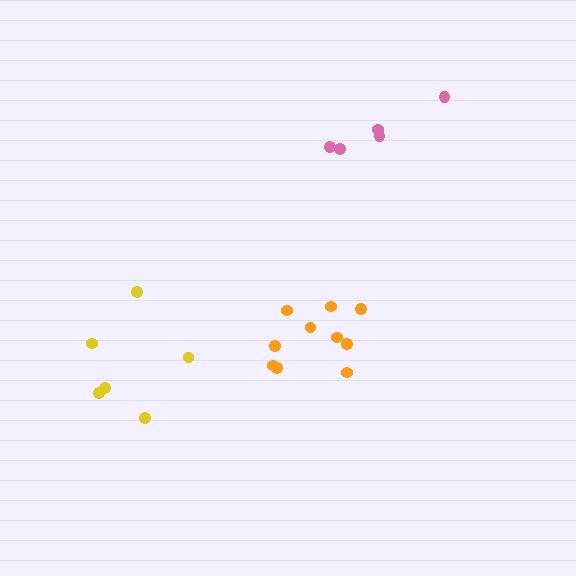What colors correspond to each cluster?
The clusters are colored: pink, orange, yellow.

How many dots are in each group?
Group 1: 5 dots, Group 2: 10 dots, Group 3: 6 dots (21 total).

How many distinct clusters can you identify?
There are 3 distinct clusters.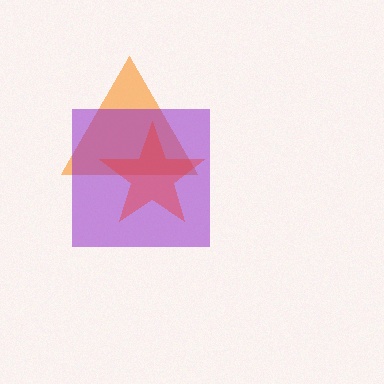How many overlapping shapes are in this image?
There are 3 overlapping shapes in the image.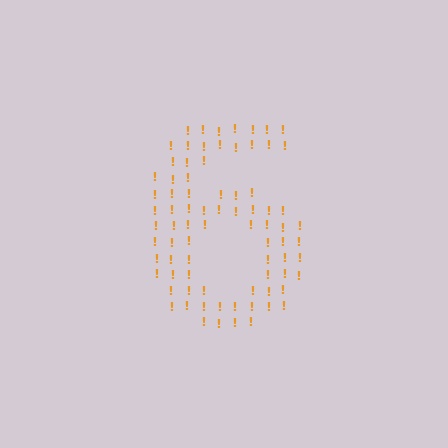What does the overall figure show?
The overall figure shows the digit 6.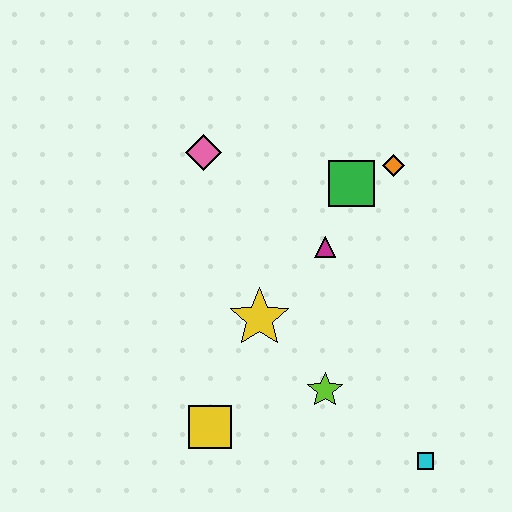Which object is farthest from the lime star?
The pink diamond is farthest from the lime star.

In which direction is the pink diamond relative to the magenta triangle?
The pink diamond is to the left of the magenta triangle.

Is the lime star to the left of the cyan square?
Yes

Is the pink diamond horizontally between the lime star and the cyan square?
No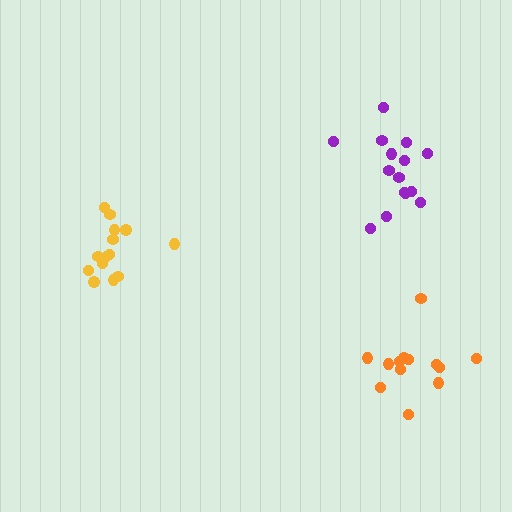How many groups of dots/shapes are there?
There are 3 groups.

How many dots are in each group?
Group 1: 14 dots, Group 2: 15 dots, Group 3: 13 dots (42 total).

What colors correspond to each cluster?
The clusters are colored: yellow, purple, orange.